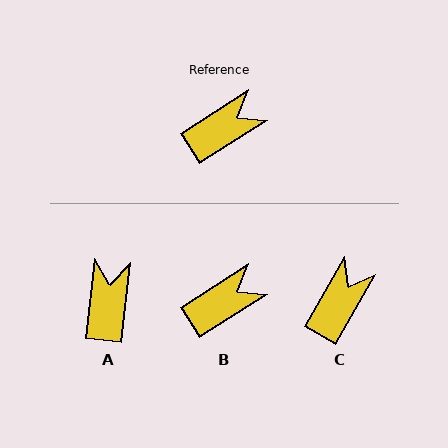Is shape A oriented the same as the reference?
No, it is off by about 51 degrees.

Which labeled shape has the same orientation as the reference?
B.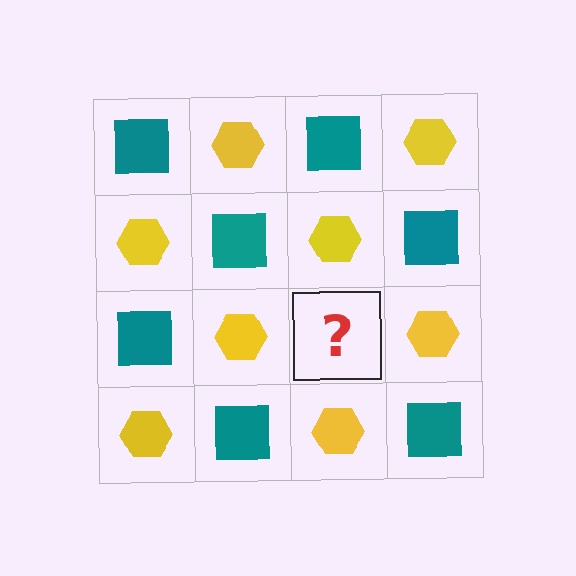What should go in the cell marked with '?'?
The missing cell should contain a teal square.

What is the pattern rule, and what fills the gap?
The rule is that it alternates teal square and yellow hexagon in a checkerboard pattern. The gap should be filled with a teal square.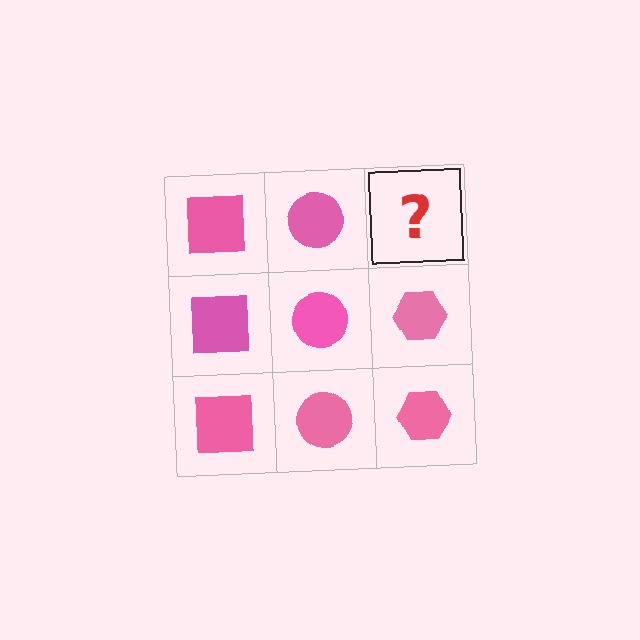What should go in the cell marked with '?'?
The missing cell should contain a pink hexagon.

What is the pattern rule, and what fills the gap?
The rule is that each column has a consistent shape. The gap should be filled with a pink hexagon.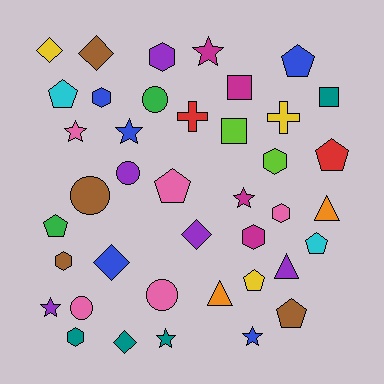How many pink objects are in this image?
There are 5 pink objects.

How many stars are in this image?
There are 7 stars.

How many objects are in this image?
There are 40 objects.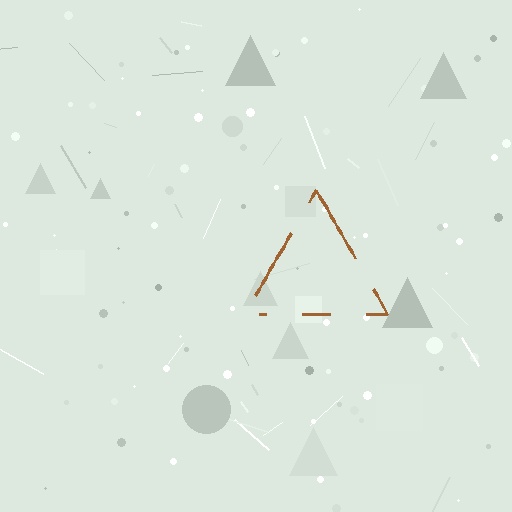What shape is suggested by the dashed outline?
The dashed outline suggests a triangle.